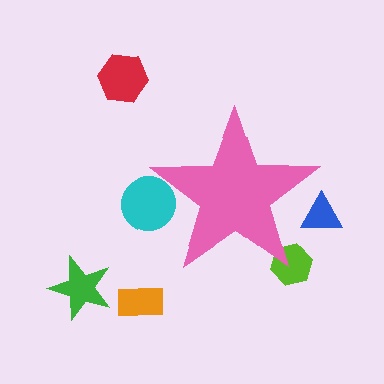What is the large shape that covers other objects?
A pink star.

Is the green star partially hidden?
No, the green star is fully visible.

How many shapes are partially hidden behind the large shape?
3 shapes are partially hidden.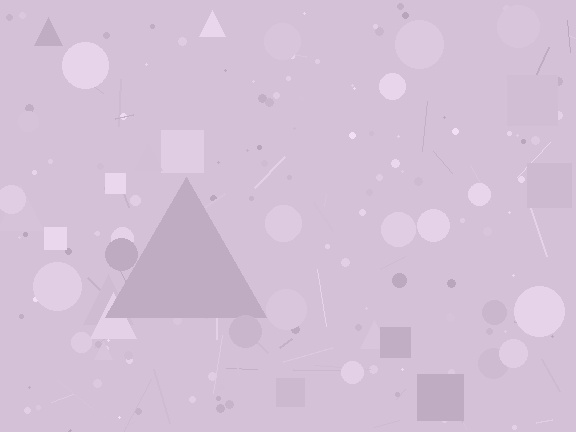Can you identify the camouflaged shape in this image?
The camouflaged shape is a triangle.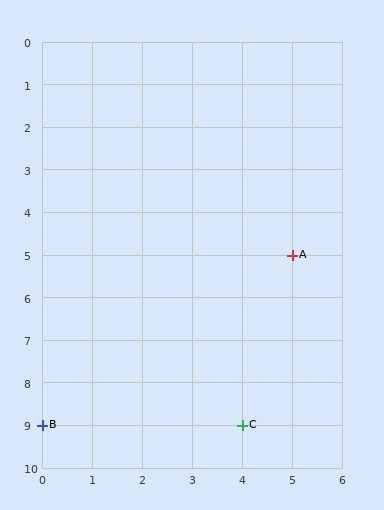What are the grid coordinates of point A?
Point A is at grid coordinates (5, 5).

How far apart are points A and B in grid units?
Points A and B are 5 columns and 4 rows apart (about 6.4 grid units diagonally).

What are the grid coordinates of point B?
Point B is at grid coordinates (0, 9).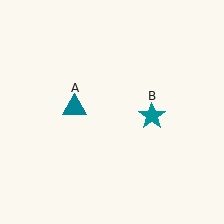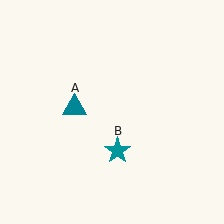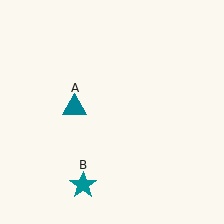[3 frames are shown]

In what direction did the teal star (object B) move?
The teal star (object B) moved down and to the left.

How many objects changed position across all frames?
1 object changed position: teal star (object B).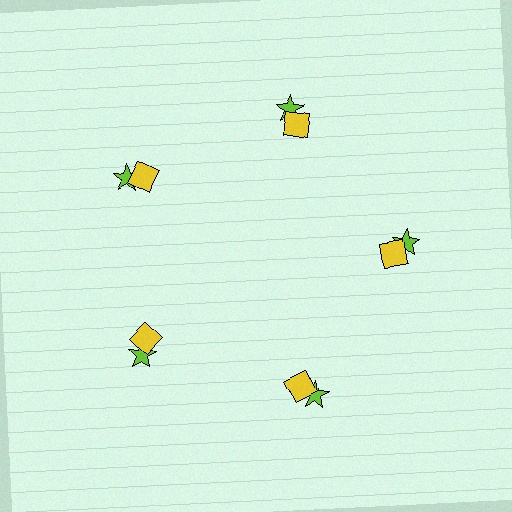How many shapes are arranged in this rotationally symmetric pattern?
There are 10 shapes, arranged in 5 groups of 2.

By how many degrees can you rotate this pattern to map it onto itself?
The pattern maps onto itself every 72 degrees of rotation.